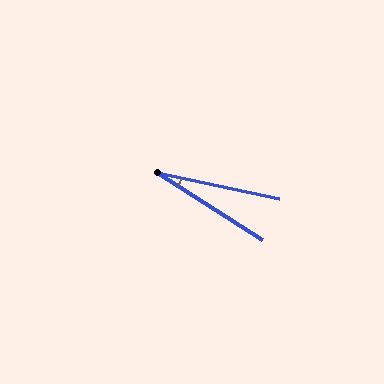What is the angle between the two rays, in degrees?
Approximately 20 degrees.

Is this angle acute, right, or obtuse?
It is acute.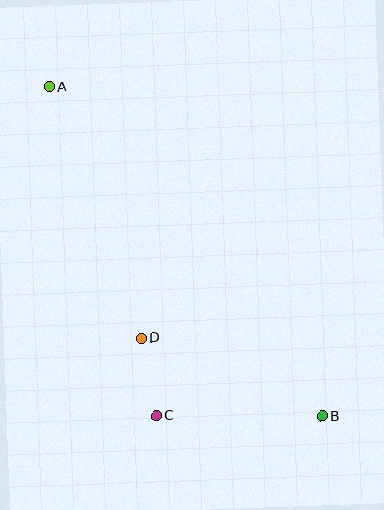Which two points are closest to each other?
Points C and D are closest to each other.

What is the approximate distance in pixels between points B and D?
The distance between B and D is approximately 197 pixels.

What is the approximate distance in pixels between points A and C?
The distance between A and C is approximately 346 pixels.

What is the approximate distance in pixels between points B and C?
The distance between B and C is approximately 166 pixels.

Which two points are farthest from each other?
Points A and B are farthest from each other.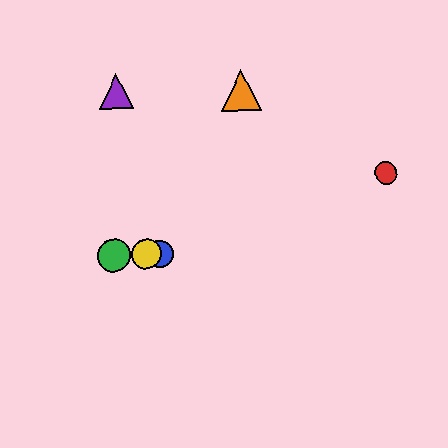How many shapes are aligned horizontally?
3 shapes (the blue circle, the green circle, the yellow circle) are aligned horizontally.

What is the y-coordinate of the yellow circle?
The yellow circle is at y≈254.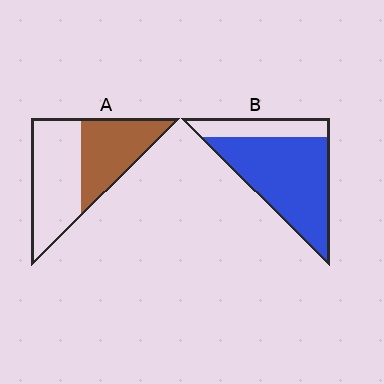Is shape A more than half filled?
No.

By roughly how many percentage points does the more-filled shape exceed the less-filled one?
By roughly 30 percentage points (B over A).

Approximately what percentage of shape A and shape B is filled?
A is approximately 45% and B is approximately 75%.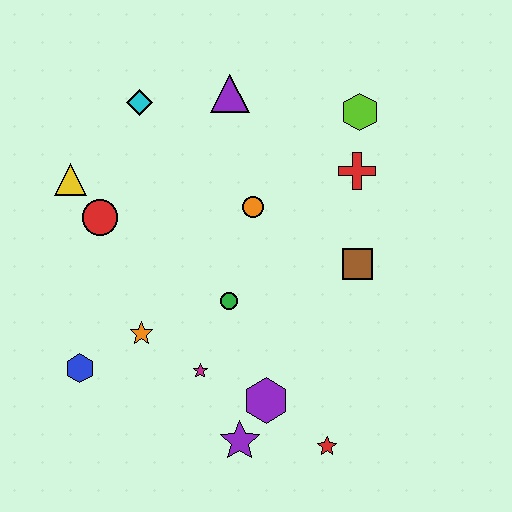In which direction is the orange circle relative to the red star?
The orange circle is above the red star.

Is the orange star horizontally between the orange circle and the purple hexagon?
No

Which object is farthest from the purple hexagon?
The cyan diamond is farthest from the purple hexagon.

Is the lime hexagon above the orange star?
Yes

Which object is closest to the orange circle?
The green circle is closest to the orange circle.